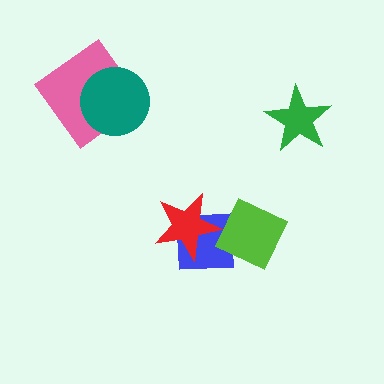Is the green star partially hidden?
No, no other shape covers it.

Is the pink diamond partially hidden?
Yes, it is partially covered by another shape.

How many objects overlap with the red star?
1 object overlaps with the red star.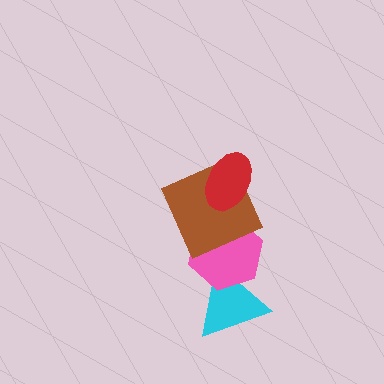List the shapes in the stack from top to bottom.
From top to bottom: the red ellipse, the brown square, the pink hexagon, the cyan triangle.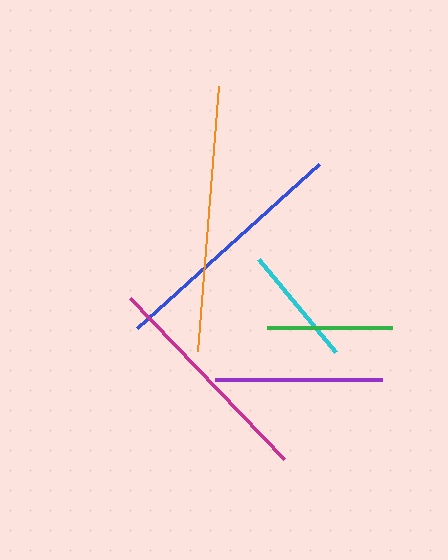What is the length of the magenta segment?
The magenta segment is approximately 223 pixels long.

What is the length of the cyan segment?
The cyan segment is approximately 121 pixels long.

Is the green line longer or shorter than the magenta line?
The magenta line is longer than the green line.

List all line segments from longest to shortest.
From longest to shortest: orange, blue, magenta, purple, green, cyan.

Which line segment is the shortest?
The cyan line is the shortest at approximately 121 pixels.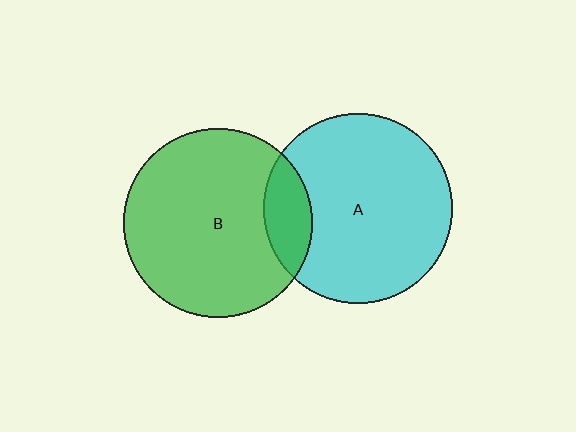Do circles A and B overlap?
Yes.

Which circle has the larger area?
Circle A (cyan).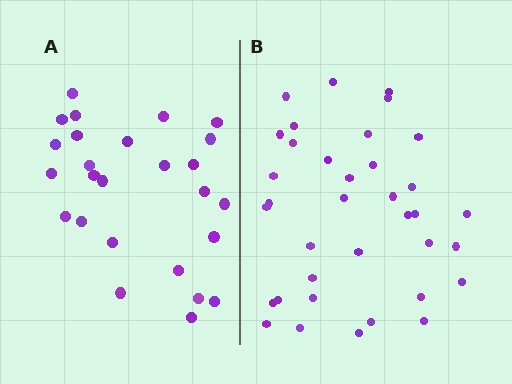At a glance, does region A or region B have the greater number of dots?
Region B (the right region) has more dots.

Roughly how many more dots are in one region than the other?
Region B has roughly 10 or so more dots than region A.